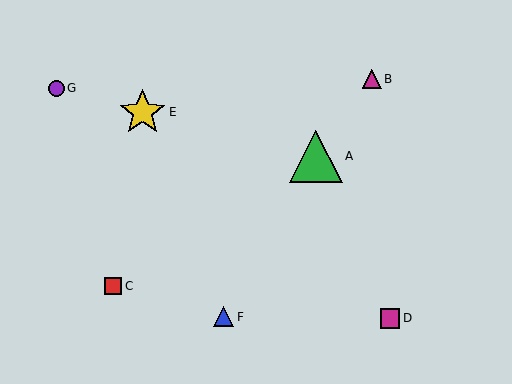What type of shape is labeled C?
Shape C is a red square.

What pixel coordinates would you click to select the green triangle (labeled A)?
Click at (316, 156) to select the green triangle A.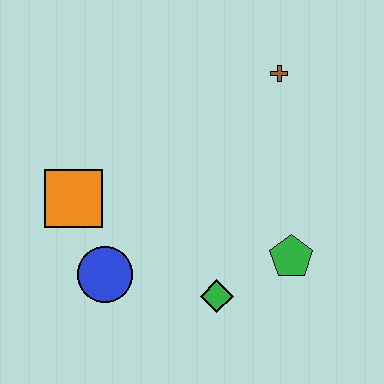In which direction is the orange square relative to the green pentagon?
The orange square is to the left of the green pentagon.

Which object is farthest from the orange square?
The brown cross is farthest from the orange square.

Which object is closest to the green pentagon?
The green diamond is closest to the green pentagon.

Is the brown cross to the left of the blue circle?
No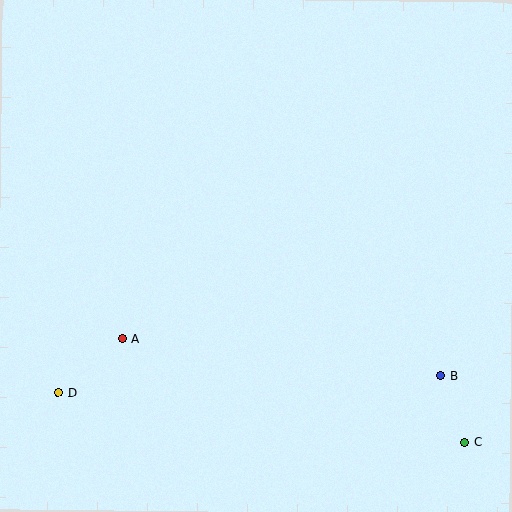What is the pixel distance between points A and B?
The distance between A and B is 321 pixels.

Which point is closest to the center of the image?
Point A at (122, 338) is closest to the center.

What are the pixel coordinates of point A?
Point A is at (122, 338).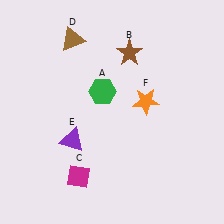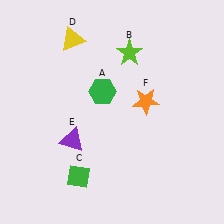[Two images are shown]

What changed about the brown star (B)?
In Image 1, B is brown. In Image 2, it changed to lime.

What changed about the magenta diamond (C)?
In Image 1, C is magenta. In Image 2, it changed to green.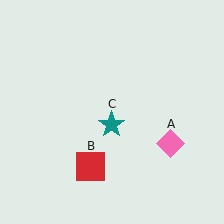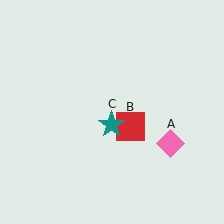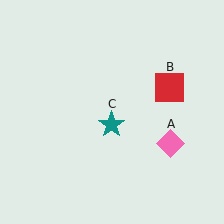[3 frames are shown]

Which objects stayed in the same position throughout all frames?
Pink diamond (object A) and teal star (object C) remained stationary.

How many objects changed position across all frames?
1 object changed position: red square (object B).